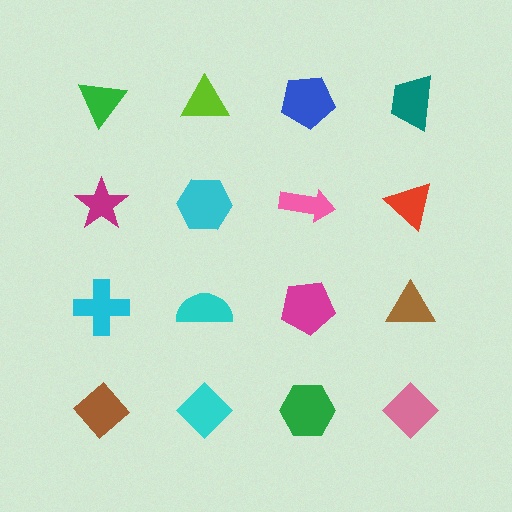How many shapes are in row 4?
4 shapes.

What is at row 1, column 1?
A green triangle.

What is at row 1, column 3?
A blue pentagon.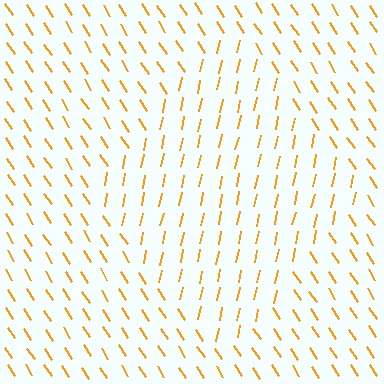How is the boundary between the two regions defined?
The boundary is defined purely by a change in line orientation (approximately 45 degrees difference). All lines are the same color and thickness.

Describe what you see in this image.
The image is filled with small orange line segments. A diamond region in the image has lines oriented differently from the surrounding lines, creating a visible texture boundary.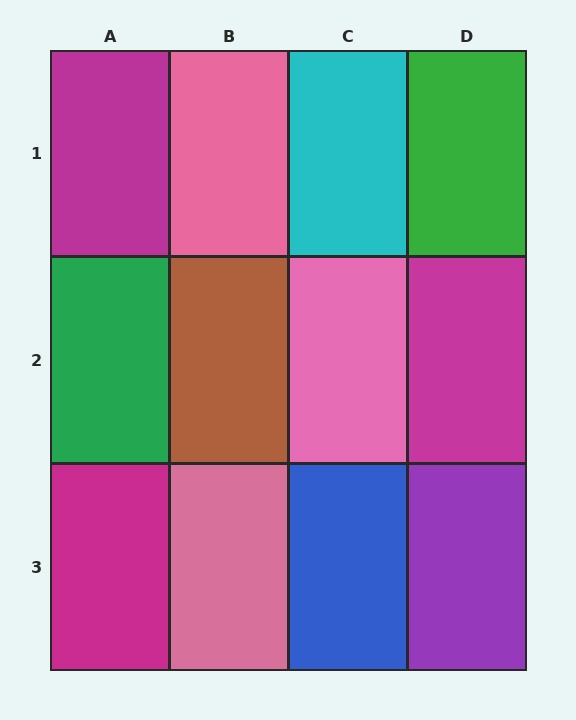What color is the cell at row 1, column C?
Cyan.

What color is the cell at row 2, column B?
Brown.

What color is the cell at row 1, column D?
Green.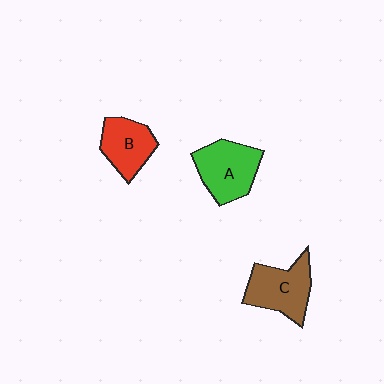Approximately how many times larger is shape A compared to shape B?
Approximately 1.3 times.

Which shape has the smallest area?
Shape B (red).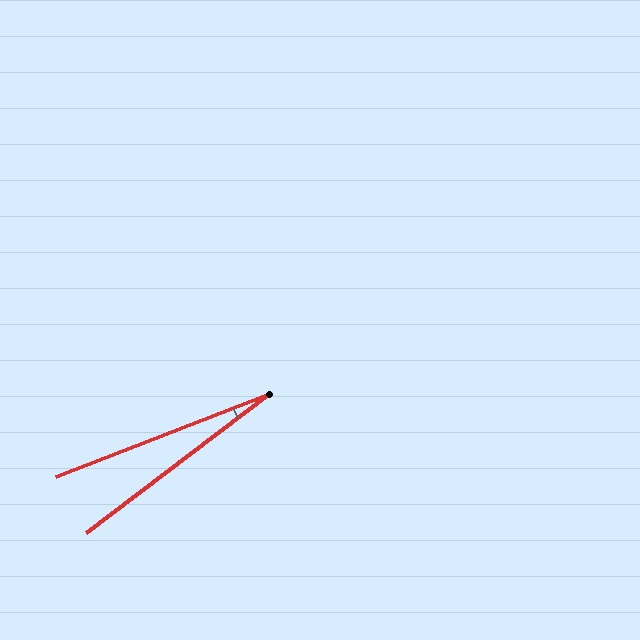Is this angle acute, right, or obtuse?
It is acute.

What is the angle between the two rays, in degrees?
Approximately 16 degrees.